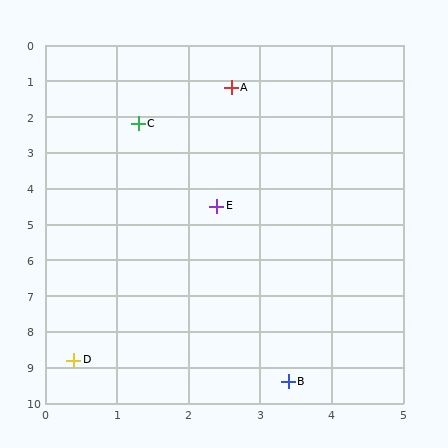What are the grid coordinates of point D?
Point D is at approximately (0.4, 8.8).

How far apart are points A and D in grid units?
Points A and D are about 7.9 grid units apart.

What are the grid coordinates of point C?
Point C is at approximately (1.3, 2.2).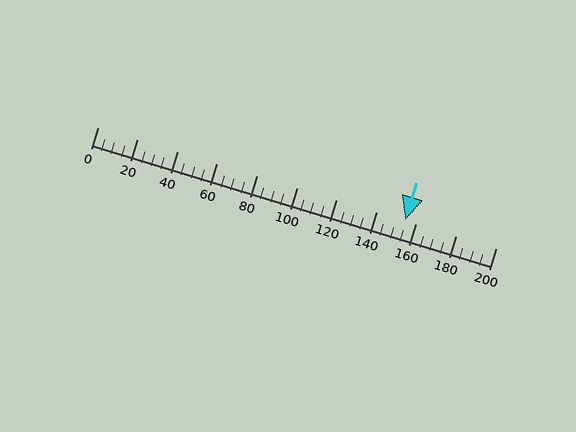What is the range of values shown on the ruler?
The ruler shows values from 0 to 200.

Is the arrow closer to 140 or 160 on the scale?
The arrow is closer to 160.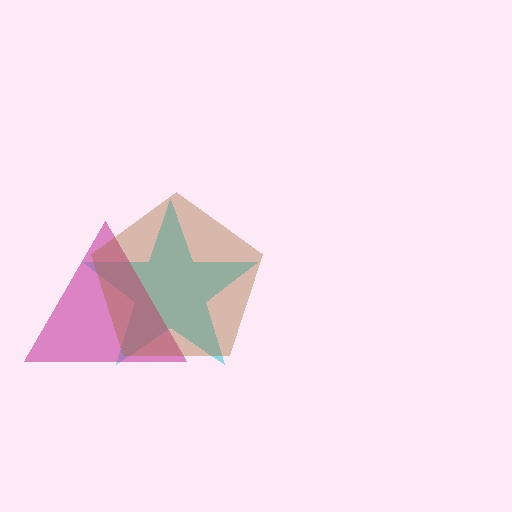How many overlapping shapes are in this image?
There are 3 overlapping shapes in the image.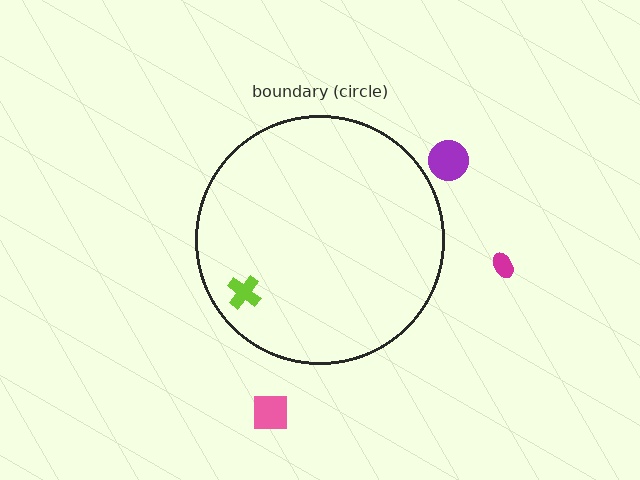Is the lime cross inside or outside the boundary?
Inside.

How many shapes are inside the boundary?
1 inside, 3 outside.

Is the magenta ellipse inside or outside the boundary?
Outside.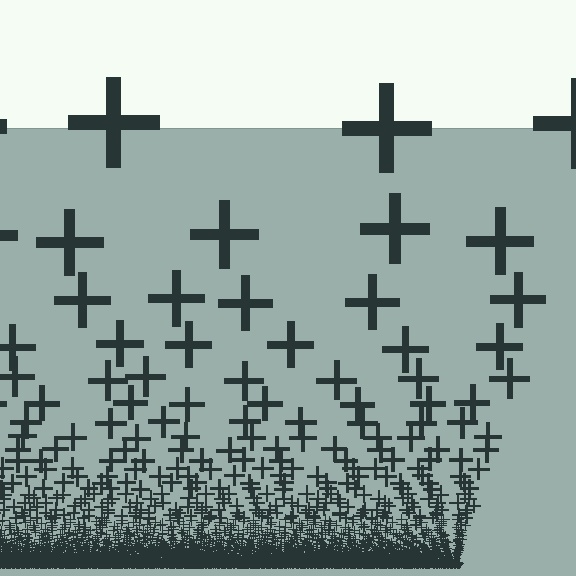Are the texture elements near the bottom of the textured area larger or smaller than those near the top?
Smaller. The gradient is inverted — elements near the bottom are smaller and denser.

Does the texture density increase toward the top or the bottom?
Density increases toward the bottom.